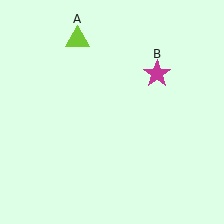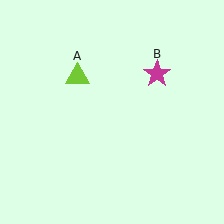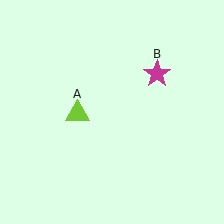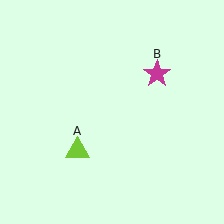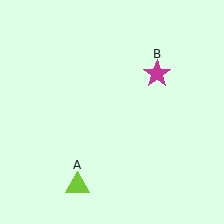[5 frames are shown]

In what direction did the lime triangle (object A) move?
The lime triangle (object A) moved down.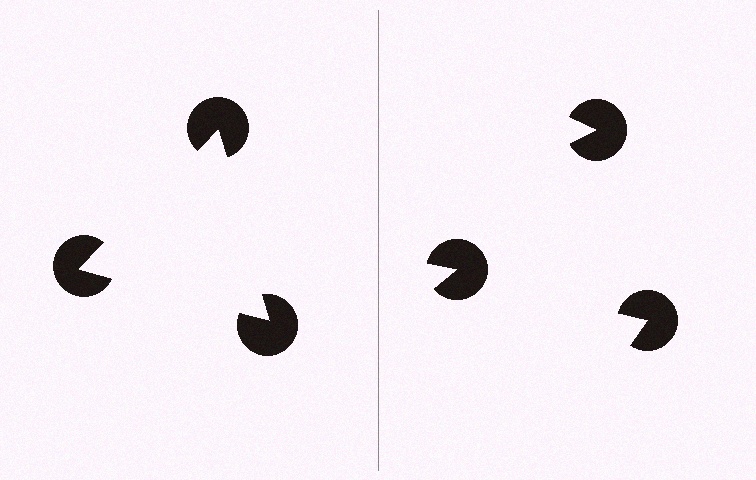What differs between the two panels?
The pac-man discs are positioned identically on both sides; only the wedge orientations differ. On the left they align to a triangle; on the right they are misaligned.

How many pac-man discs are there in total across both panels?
6 — 3 on each side.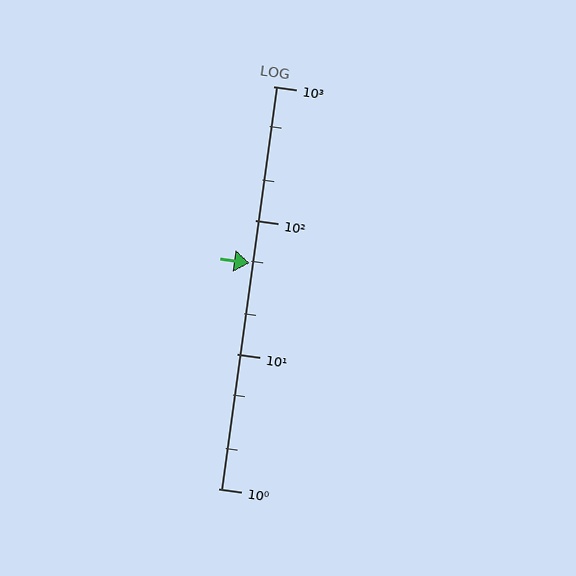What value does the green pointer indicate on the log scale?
The pointer indicates approximately 48.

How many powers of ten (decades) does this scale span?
The scale spans 3 decades, from 1 to 1000.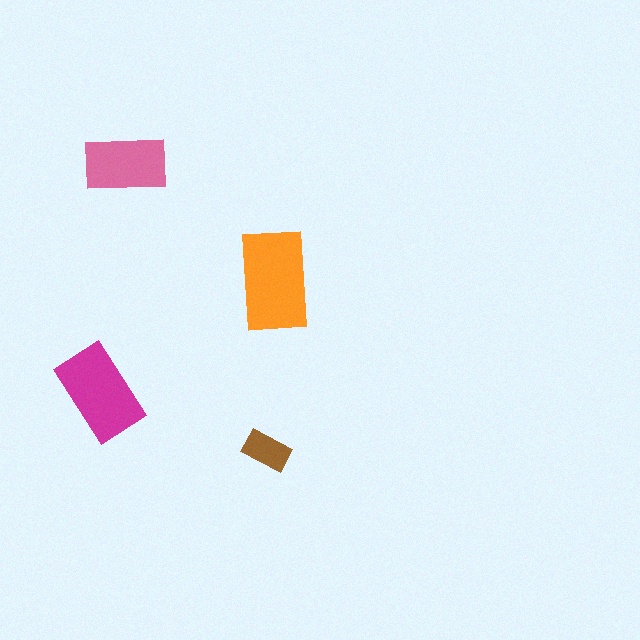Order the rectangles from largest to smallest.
the orange one, the magenta one, the pink one, the brown one.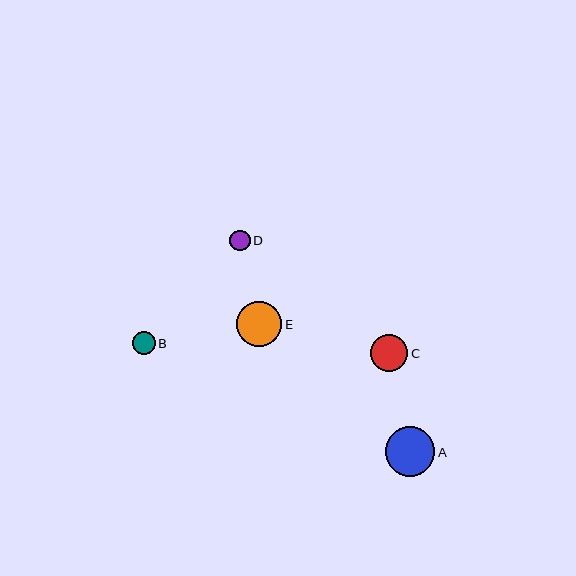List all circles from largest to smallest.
From largest to smallest: A, E, C, B, D.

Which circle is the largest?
Circle A is the largest with a size of approximately 50 pixels.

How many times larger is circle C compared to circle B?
Circle C is approximately 1.6 times the size of circle B.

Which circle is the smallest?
Circle D is the smallest with a size of approximately 20 pixels.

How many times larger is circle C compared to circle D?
Circle C is approximately 1.8 times the size of circle D.